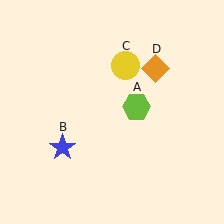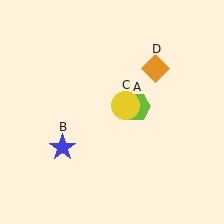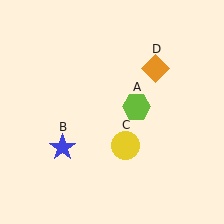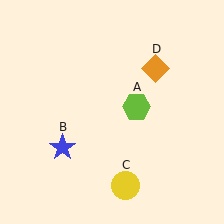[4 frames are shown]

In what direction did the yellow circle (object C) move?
The yellow circle (object C) moved down.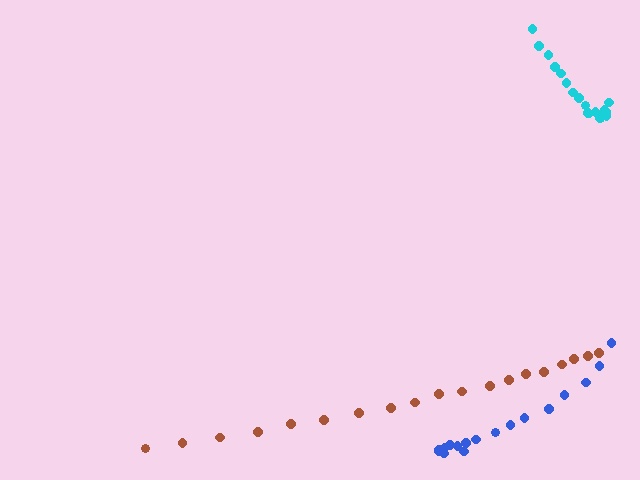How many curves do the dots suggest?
There are 3 distinct paths.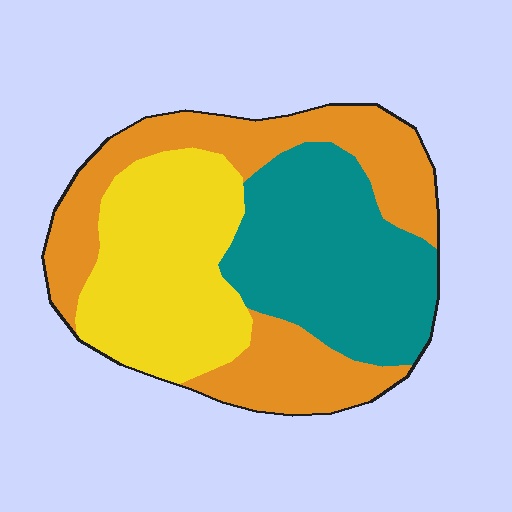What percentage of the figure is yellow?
Yellow takes up about one third (1/3) of the figure.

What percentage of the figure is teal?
Teal takes up about one third (1/3) of the figure.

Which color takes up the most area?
Orange, at roughly 35%.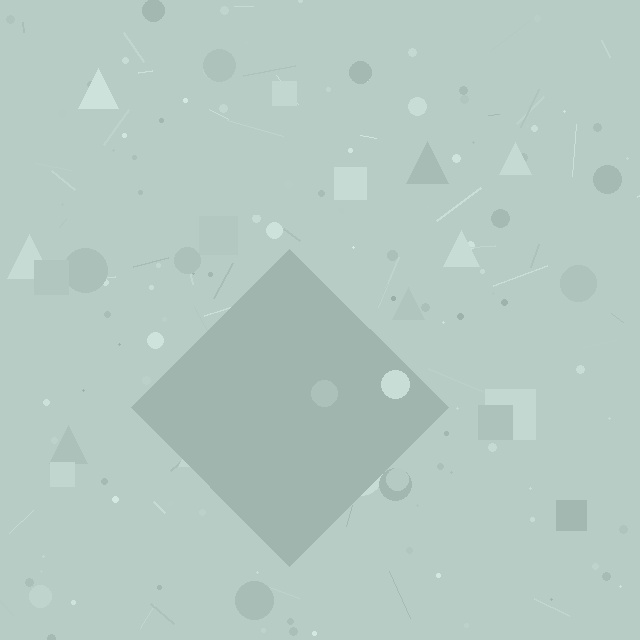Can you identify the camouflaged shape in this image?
The camouflaged shape is a diamond.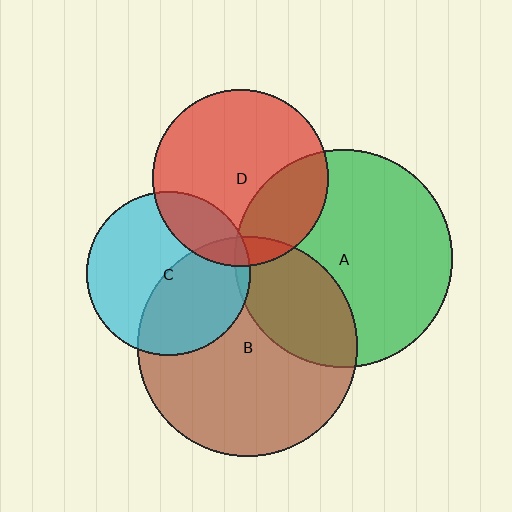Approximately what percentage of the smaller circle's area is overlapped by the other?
Approximately 5%.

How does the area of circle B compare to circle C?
Approximately 1.8 times.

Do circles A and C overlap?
Yes.